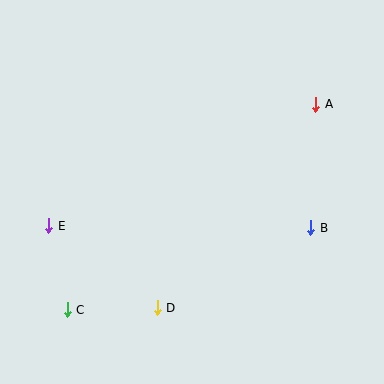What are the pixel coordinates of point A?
Point A is at (316, 104).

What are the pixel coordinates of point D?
Point D is at (157, 308).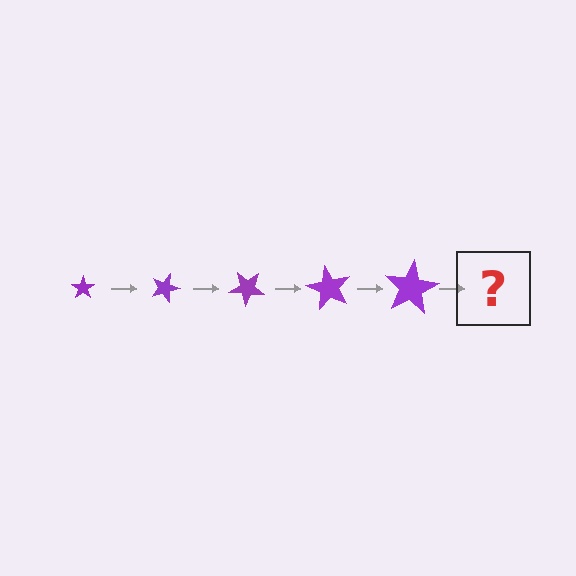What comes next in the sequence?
The next element should be a star, larger than the previous one and rotated 100 degrees from the start.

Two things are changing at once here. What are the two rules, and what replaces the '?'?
The two rules are that the star grows larger each step and it rotates 20 degrees each step. The '?' should be a star, larger than the previous one and rotated 100 degrees from the start.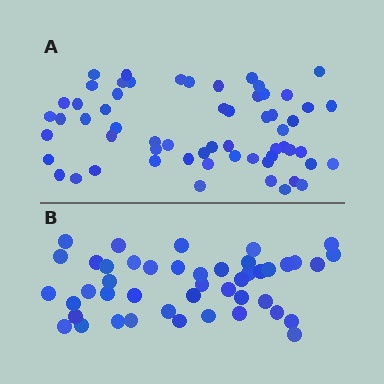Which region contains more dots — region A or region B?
Region A (the top region) has more dots.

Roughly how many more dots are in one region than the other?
Region A has approximately 15 more dots than region B.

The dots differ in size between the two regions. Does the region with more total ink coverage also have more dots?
No. Region B has more total ink coverage because its dots are larger, but region A actually contains more individual dots. Total area can be misleading — the number of items is what matters here.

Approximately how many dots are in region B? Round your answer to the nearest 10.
About 40 dots. (The exact count is 45, which rounds to 40.)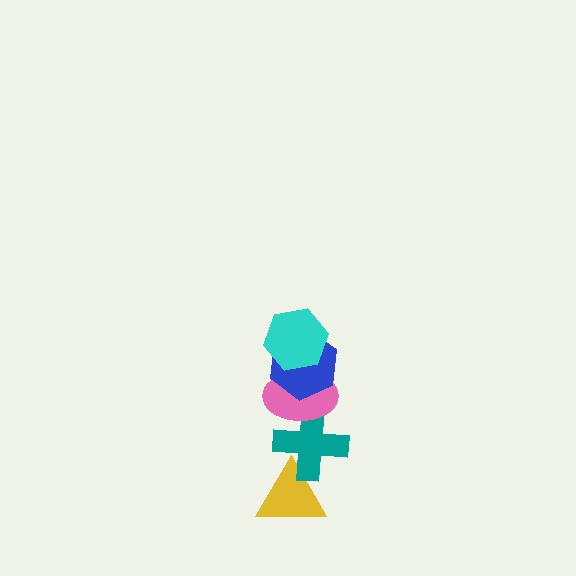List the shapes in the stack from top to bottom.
From top to bottom: the cyan hexagon, the blue hexagon, the pink ellipse, the teal cross, the yellow triangle.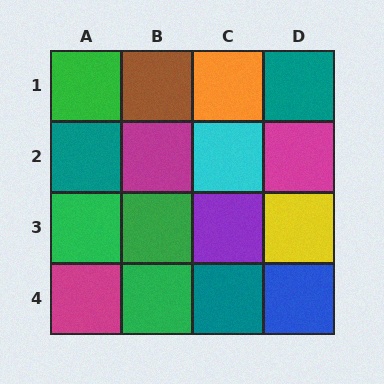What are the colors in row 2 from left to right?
Teal, magenta, cyan, magenta.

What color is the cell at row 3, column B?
Green.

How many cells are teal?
3 cells are teal.